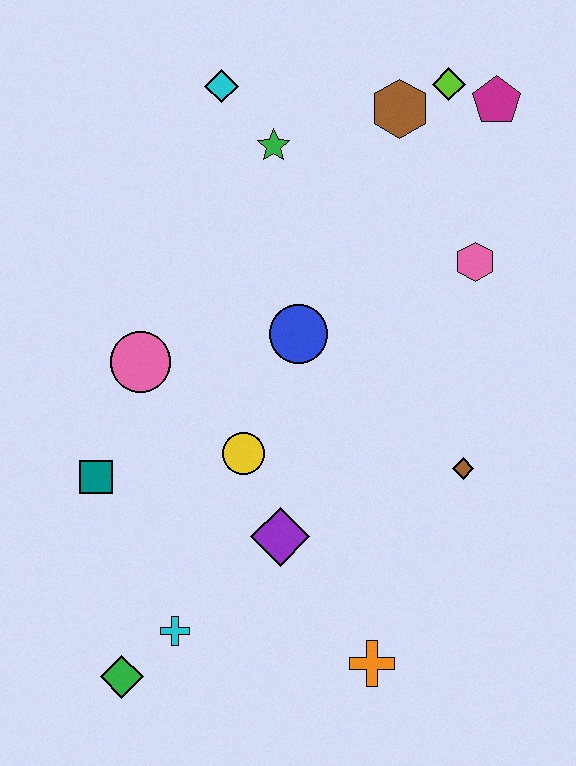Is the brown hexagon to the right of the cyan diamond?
Yes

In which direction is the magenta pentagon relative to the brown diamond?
The magenta pentagon is above the brown diamond.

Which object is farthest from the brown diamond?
The cyan diamond is farthest from the brown diamond.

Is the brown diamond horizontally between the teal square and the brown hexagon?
No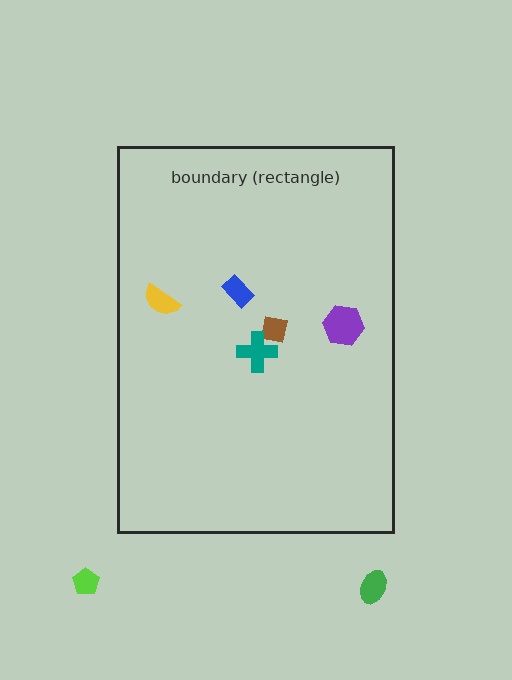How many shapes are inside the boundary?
5 inside, 2 outside.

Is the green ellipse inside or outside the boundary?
Outside.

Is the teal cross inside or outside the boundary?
Inside.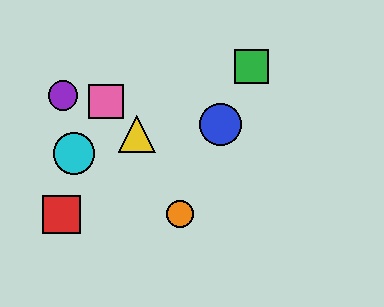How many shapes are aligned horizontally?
2 shapes (the red square, the orange circle) are aligned horizontally.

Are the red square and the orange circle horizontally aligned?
Yes, both are at y≈214.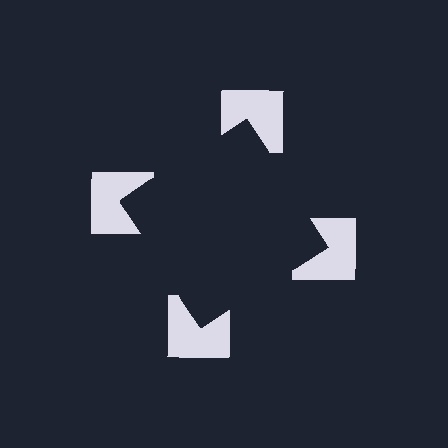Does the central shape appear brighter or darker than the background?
It typically appears slightly darker than the background, even though no actual brightness change is drawn.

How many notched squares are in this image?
There are 4 — one at each vertex of the illusory square.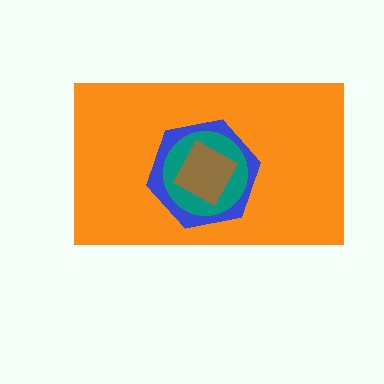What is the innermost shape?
The brown square.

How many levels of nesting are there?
4.